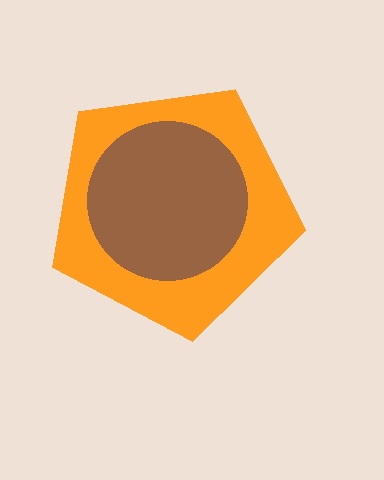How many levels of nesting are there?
2.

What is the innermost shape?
The brown circle.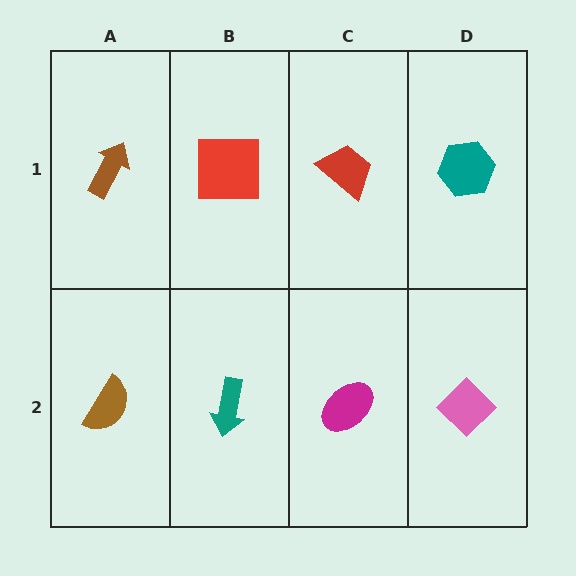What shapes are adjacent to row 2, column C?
A red trapezoid (row 1, column C), a teal arrow (row 2, column B), a pink diamond (row 2, column D).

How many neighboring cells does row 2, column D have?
2.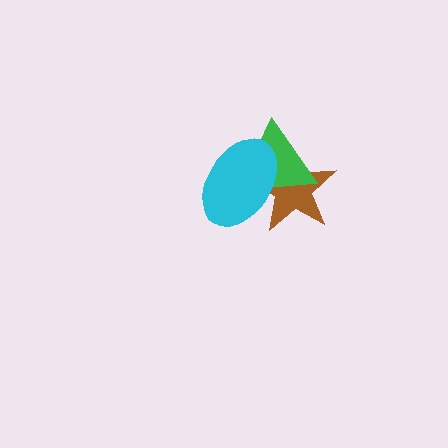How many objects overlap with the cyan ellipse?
2 objects overlap with the cyan ellipse.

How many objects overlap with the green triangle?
2 objects overlap with the green triangle.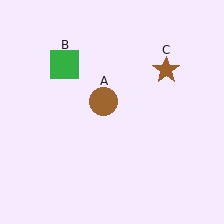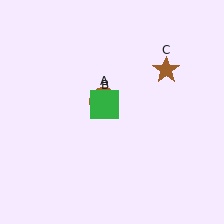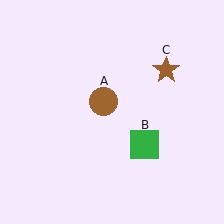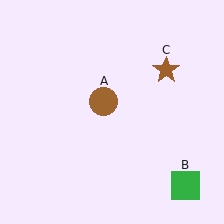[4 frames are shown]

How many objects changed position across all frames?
1 object changed position: green square (object B).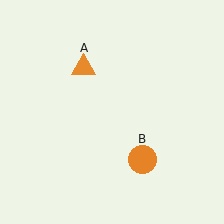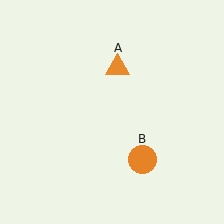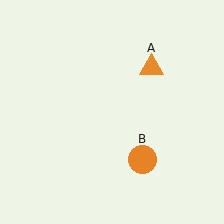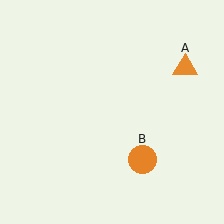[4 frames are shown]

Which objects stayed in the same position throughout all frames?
Orange circle (object B) remained stationary.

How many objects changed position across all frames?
1 object changed position: orange triangle (object A).